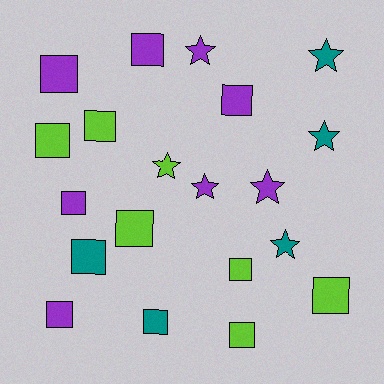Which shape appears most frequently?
Square, with 13 objects.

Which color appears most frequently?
Purple, with 8 objects.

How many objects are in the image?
There are 20 objects.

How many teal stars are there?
There are 3 teal stars.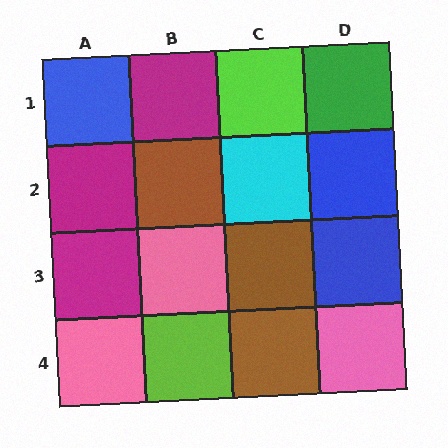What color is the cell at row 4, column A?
Pink.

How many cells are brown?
3 cells are brown.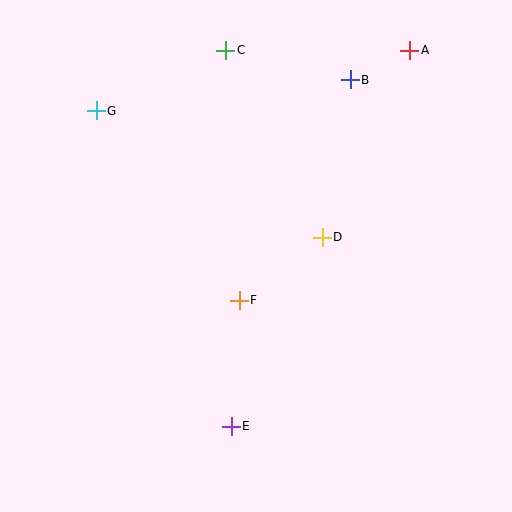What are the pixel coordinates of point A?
Point A is at (410, 50).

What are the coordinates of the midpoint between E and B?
The midpoint between E and B is at (291, 253).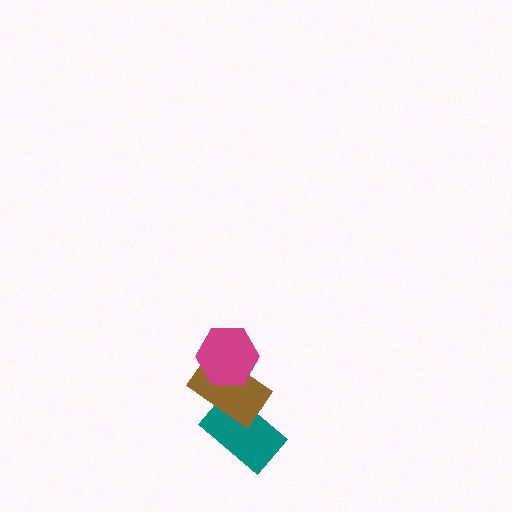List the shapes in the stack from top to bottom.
From top to bottom: the magenta hexagon, the brown rectangle, the teal rectangle.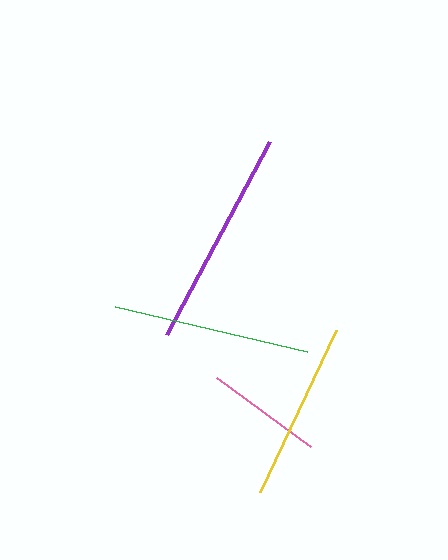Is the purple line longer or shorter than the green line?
The purple line is longer than the green line.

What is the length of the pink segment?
The pink segment is approximately 117 pixels long.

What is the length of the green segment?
The green segment is approximately 197 pixels long.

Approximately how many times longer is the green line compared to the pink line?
The green line is approximately 1.7 times the length of the pink line.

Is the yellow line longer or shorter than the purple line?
The purple line is longer than the yellow line.